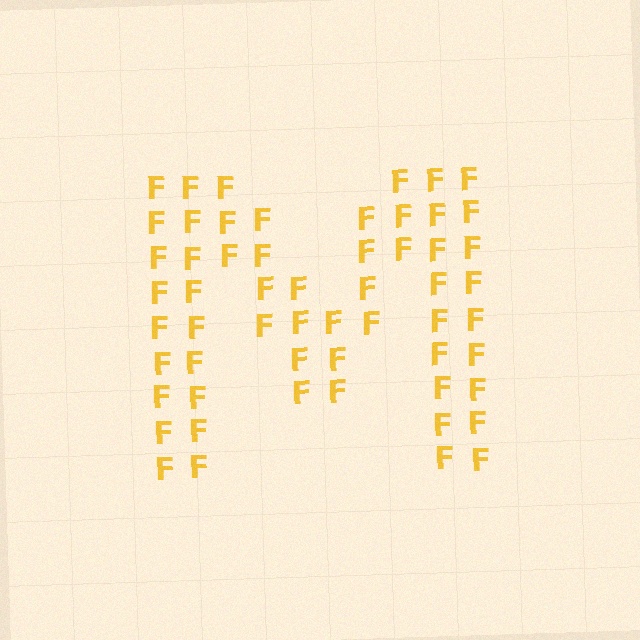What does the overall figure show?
The overall figure shows the letter M.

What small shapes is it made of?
It is made of small letter F's.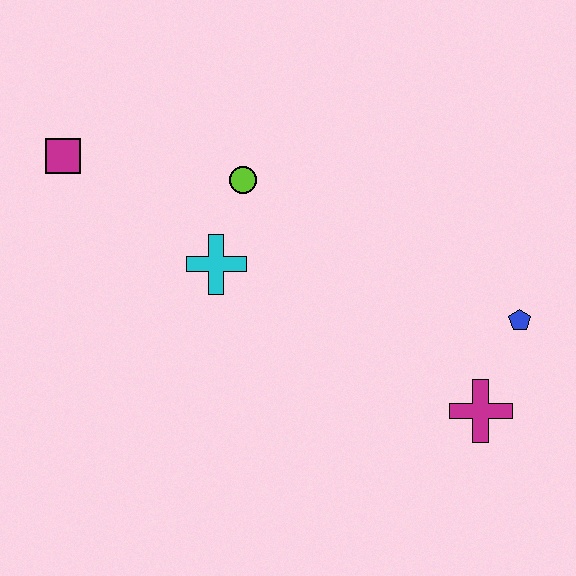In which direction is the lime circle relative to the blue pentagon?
The lime circle is to the left of the blue pentagon.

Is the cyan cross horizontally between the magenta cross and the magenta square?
Yes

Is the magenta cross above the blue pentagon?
No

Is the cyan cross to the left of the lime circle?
Yes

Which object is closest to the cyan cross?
The lime circle is closest to the cyan cross.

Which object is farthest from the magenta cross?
The magenta square is farthest from the magenta cross.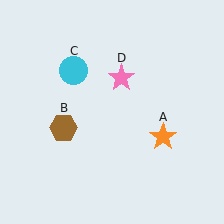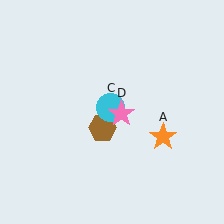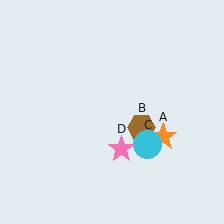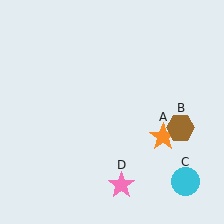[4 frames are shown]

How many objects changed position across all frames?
3 objects changed position: brown hexagon (object B), cyan circle (object C), pink star (object D).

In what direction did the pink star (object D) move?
The pink star (object D) moved down.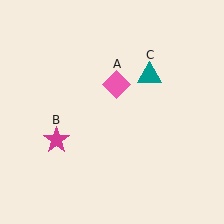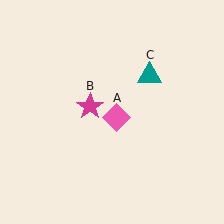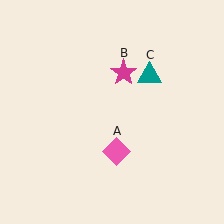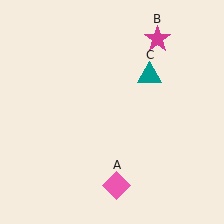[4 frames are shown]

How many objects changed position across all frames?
2 objects changed position: pink diamond (object A), magenta star (object B).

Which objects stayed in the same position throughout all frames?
Teal triangle (object C) remained stationary.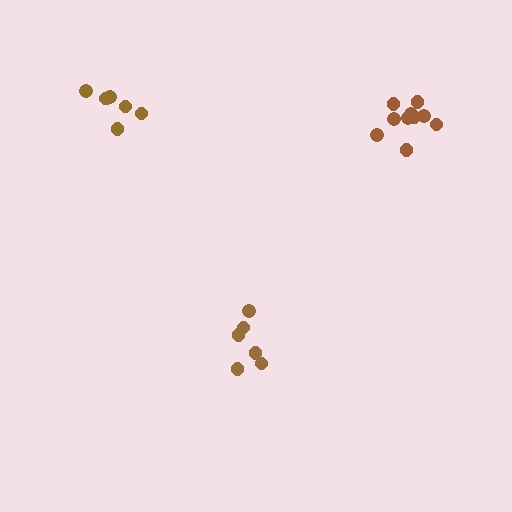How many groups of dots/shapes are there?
There are 3 groups.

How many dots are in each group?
Group 1: 6 dots, Group 2: 6 dots, Group 3: 10 dots (22 total).